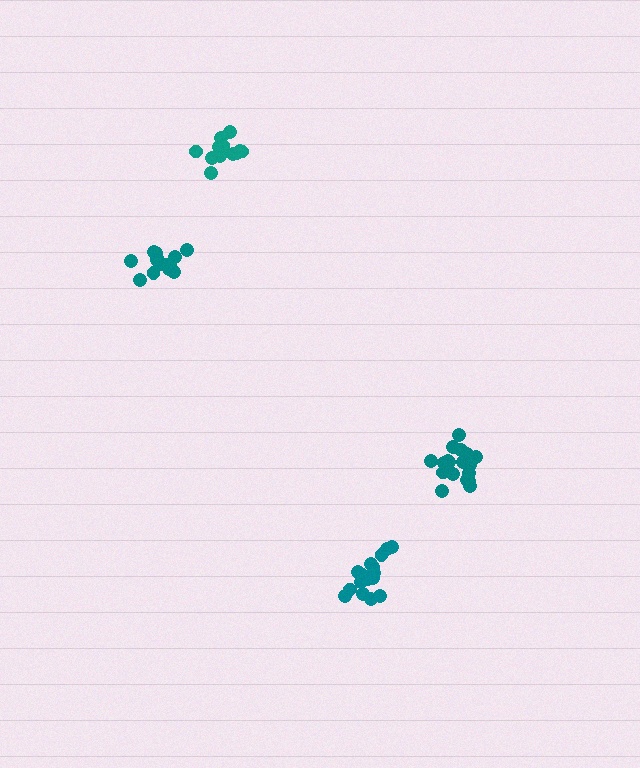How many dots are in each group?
Group 1: 15 dots, Group 2: 19 dots, Group 3: 14 dots, Group 4: 17 dots (65 total).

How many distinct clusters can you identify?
There are 4 distinct clusters.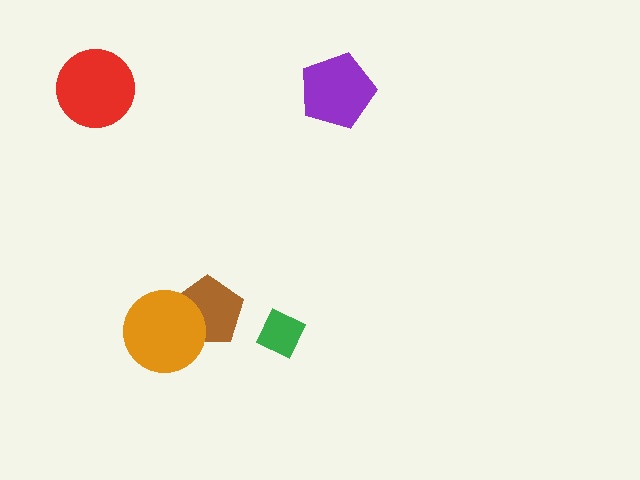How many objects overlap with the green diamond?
0 objects overlap with the green diamond.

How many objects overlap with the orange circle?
1 object overlaps with the orange circle.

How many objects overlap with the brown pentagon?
1 object overlaps with the brown pentagon.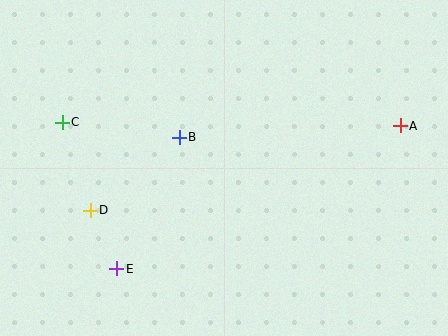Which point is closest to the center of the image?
Point B at (179, 137) is closest to the center.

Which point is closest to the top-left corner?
Point C is closest to the top-left corner.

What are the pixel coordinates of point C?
Point C is at (62, 122).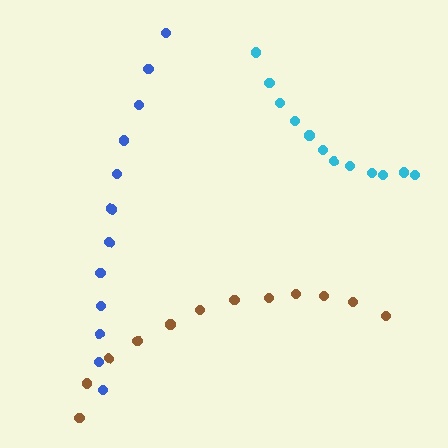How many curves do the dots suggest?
There are 3 distinct paths.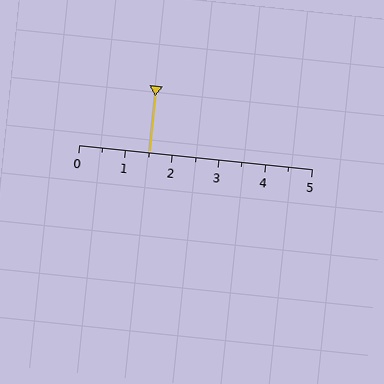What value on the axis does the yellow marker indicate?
The marker indicates approximately 1.5.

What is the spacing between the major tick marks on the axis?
The major ticks are spaced 1 apart.